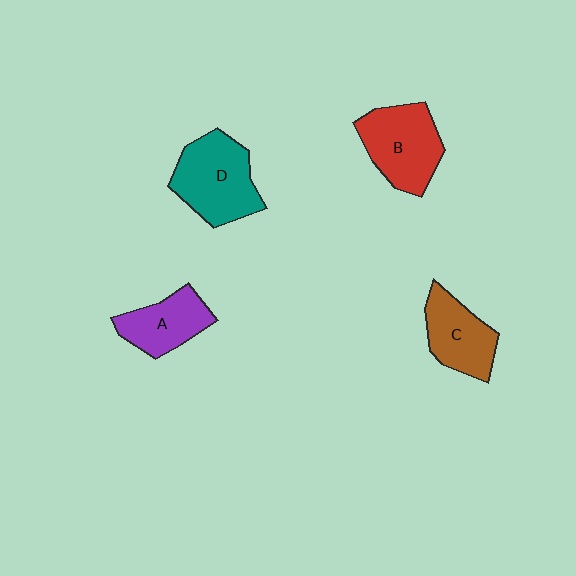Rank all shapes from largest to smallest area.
From largest to smallest: D (teal), B (red), C (brown), A (purple).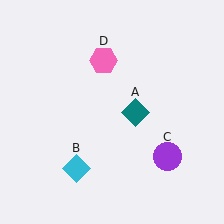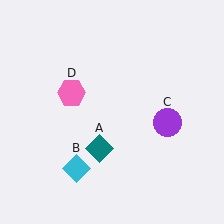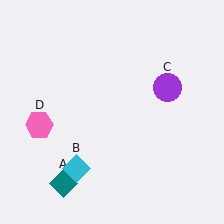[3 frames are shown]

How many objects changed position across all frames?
3 objects changed position: teal diamond (object A), purple circle (object C), pink hexagon (object D).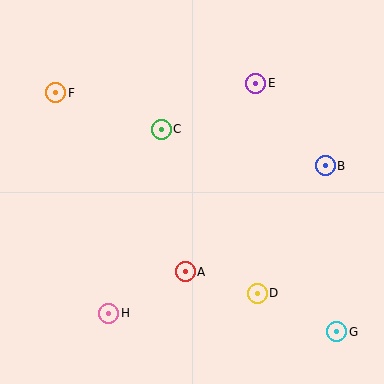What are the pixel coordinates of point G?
Point G is at (337, 332).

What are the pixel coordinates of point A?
Point A is at (185, 272).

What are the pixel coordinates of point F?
Point F is at (56, 93).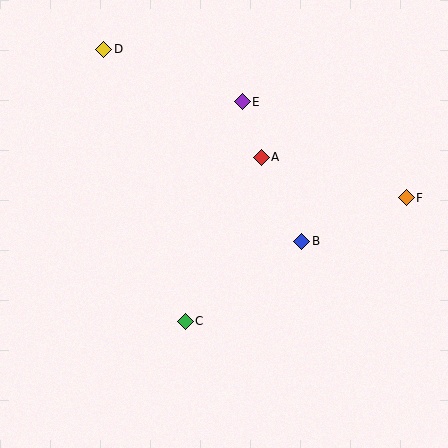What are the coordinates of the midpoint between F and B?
The midpoint between F and B is at (354, 219).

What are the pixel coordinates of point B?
Point B is at (302, 241).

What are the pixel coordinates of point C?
Point C is at (185, 321).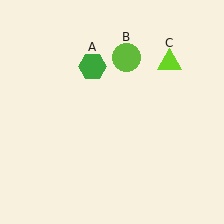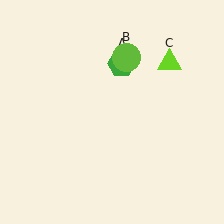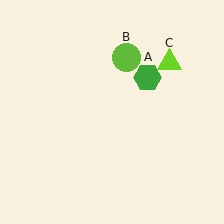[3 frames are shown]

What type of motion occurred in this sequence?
The green hexagon (object A) rotated clockwise around the center of the scene.